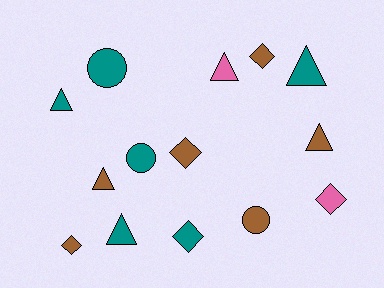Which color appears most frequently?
Teal, with 6 objects.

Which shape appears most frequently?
Triangle, with 6 objects.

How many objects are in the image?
There are 14 objects.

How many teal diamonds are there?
There is 1 teal diamond.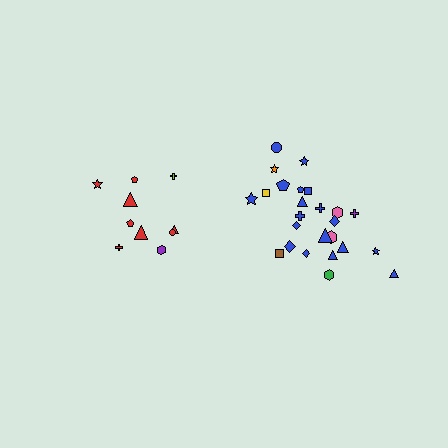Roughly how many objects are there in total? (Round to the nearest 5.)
Roughly 35 objects in total.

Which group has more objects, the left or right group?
The right group.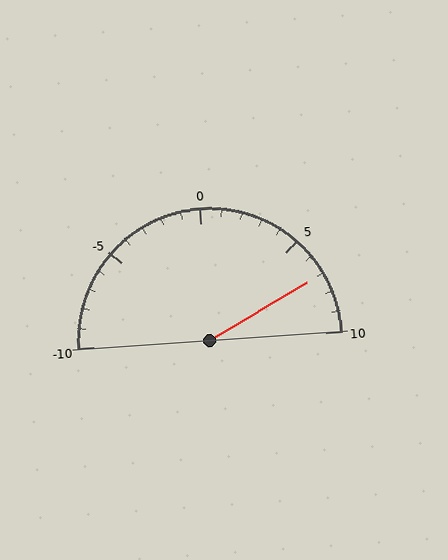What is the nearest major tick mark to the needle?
The nearest major tick mark is 5.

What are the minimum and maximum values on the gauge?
The gauge ranges from -10 to 10.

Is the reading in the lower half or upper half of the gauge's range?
The reading is in the upper half of the range (-10 to 10).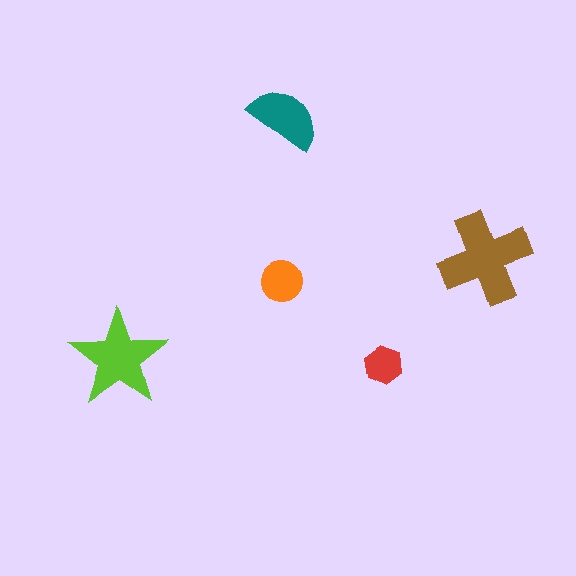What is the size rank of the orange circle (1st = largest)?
4th.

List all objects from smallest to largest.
The red hexagon, the orange circle, the teal semicircle, the lime star, the brown cross.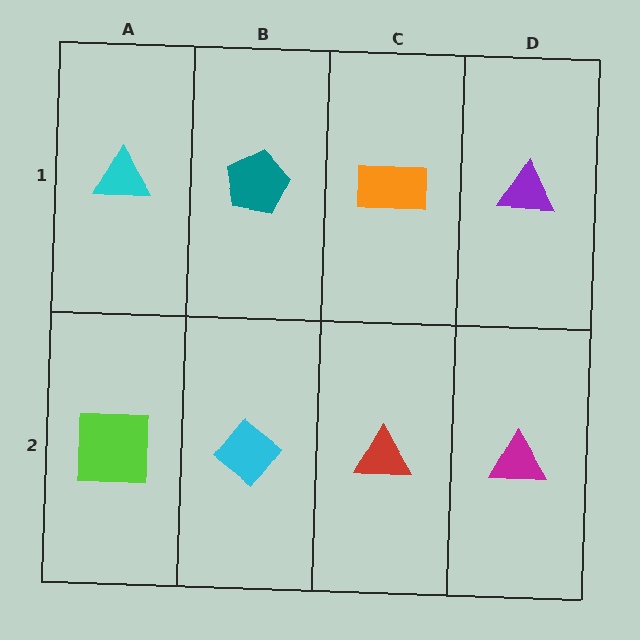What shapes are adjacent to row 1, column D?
A magenta triangle (row 2, column D), an orange rectangle (row 1, column C).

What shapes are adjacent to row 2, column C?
An orange rectangle (row 1, column C), a cyan diamond (row 2, column B), a magenta triangle (row 2, column D).